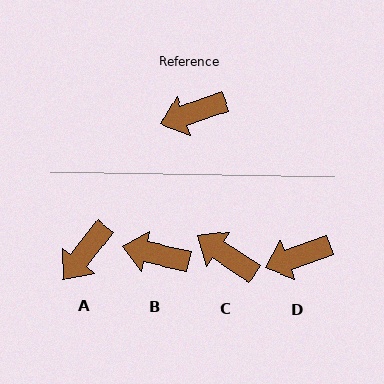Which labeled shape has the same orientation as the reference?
D.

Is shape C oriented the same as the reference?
No, it is off by about 53 degrees.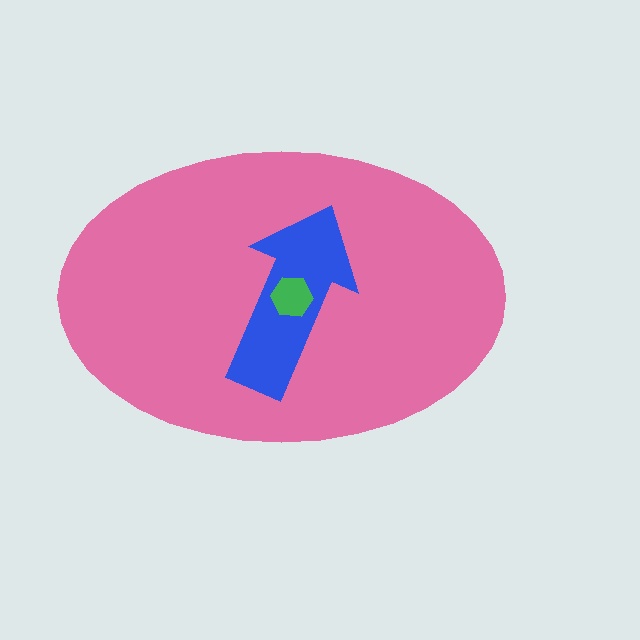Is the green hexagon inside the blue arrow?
Yes.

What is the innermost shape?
The green hexagon.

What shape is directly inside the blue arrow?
The green hexagon.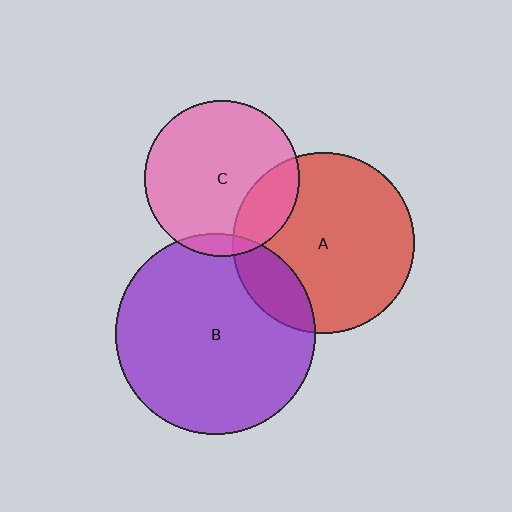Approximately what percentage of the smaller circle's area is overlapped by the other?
Approximately 20%.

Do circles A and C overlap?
Yes.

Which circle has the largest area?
Circle B (purple).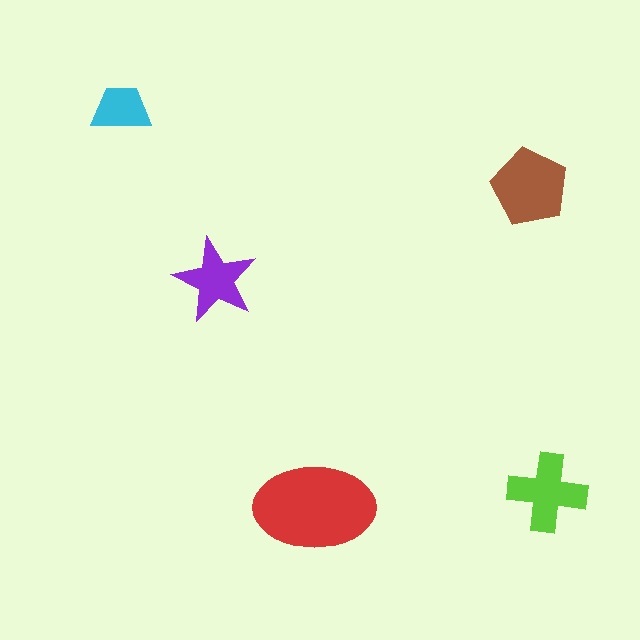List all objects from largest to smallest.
The red ellipse, the brown pentagon, the lime cross, the purple star, the cyan trapezoid.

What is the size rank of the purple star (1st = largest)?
4th.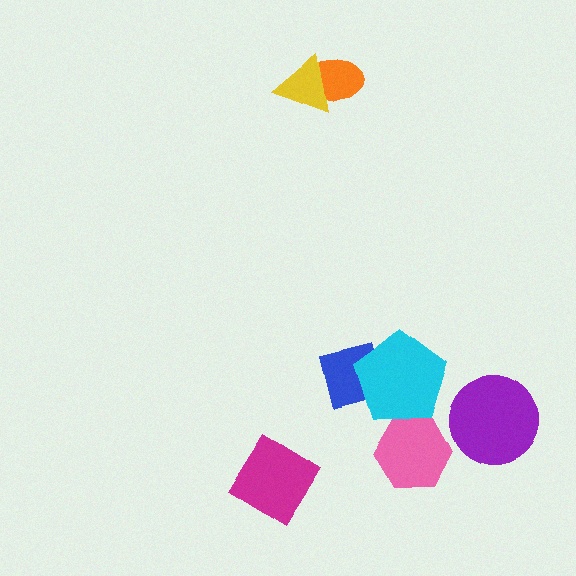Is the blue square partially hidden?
Yes, it is partially covered by another shape.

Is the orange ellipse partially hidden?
Yes, it is partially covered by another shape.